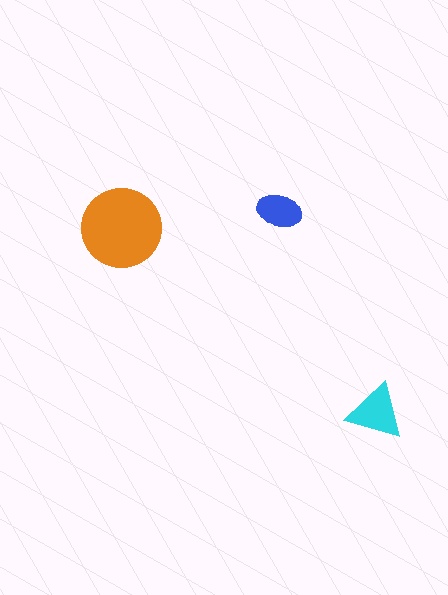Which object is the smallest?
The blue ellipse.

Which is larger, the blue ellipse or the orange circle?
The orange circle.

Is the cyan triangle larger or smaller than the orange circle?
Smaller.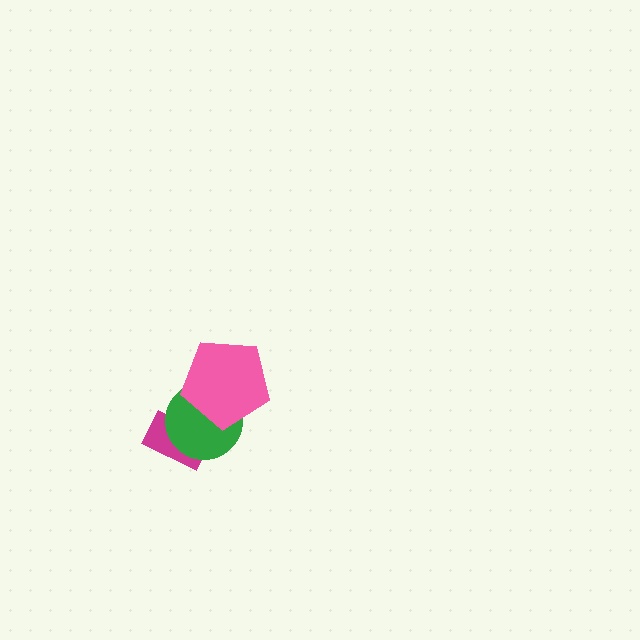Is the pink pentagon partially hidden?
No, no other shape covers it.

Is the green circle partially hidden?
Yes, it is partially covered by another shape.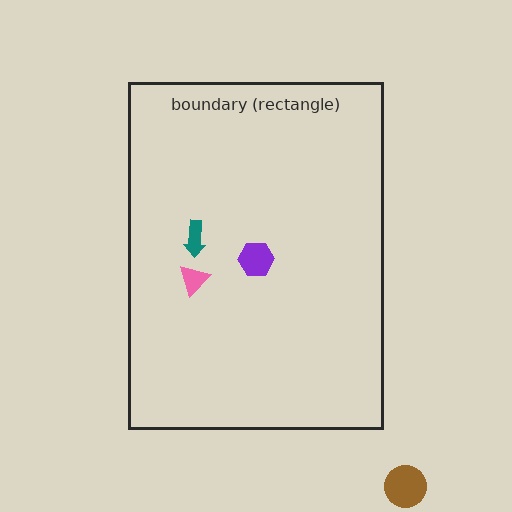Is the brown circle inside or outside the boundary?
Outside.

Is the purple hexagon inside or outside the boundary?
Inside.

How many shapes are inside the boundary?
3 inside, 1 outside.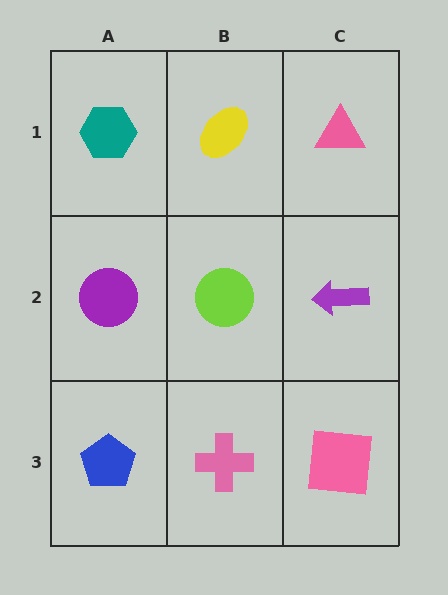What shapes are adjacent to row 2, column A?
A teal hexagon (row 1, column A), a blue pentagon (row 3, column A), a lime circle (row 2, column B).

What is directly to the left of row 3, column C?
A pink cross.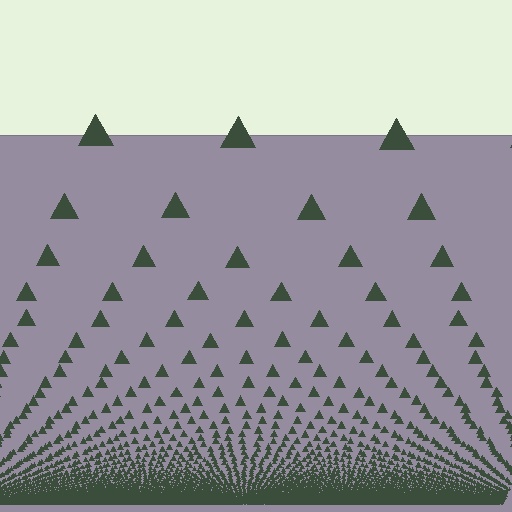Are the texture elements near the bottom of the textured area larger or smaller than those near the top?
Smaller. The gradient is inverted — elements near the bottom are smaller and denser.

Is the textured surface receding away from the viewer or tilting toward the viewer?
The surface appears to tilt toward the viewer. Texture elements get larger and sparser toward the top.